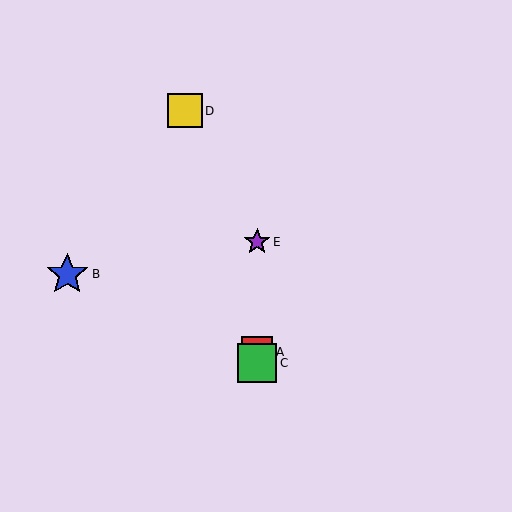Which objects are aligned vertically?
Objects A, C, E are aligned vertically.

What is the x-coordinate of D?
Object D is at x≈185.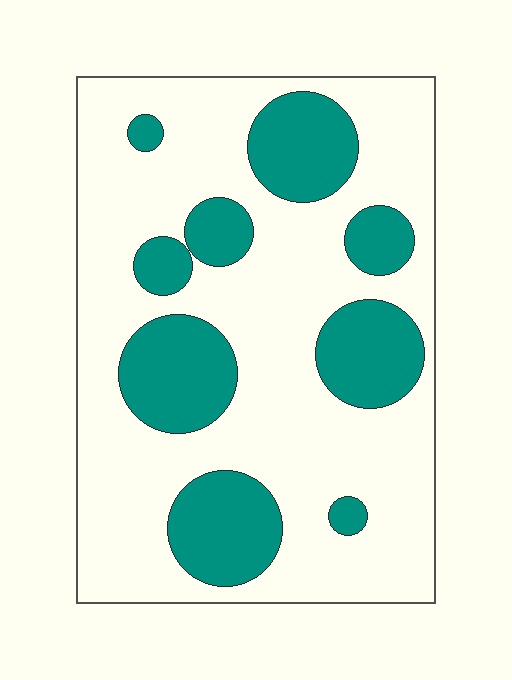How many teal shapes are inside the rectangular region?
9.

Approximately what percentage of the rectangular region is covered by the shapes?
Approximately 30%.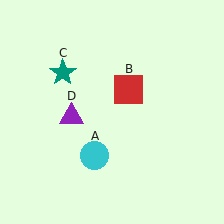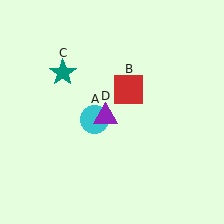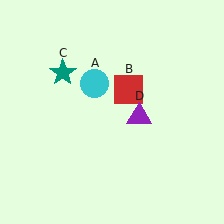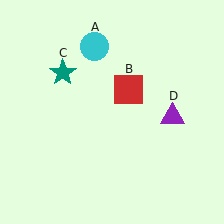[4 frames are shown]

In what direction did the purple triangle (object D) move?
The purple triangle (object D) moved right.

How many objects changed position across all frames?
2 objects changed position: cyan circle (object A), purple triangle (object D).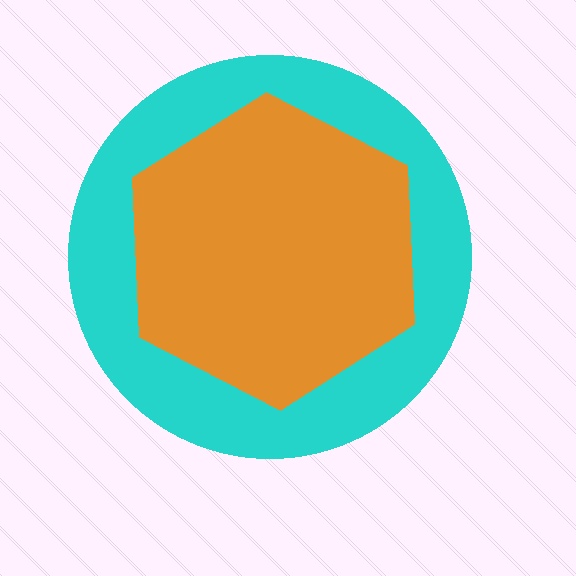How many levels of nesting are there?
2.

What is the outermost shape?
The cyan circle.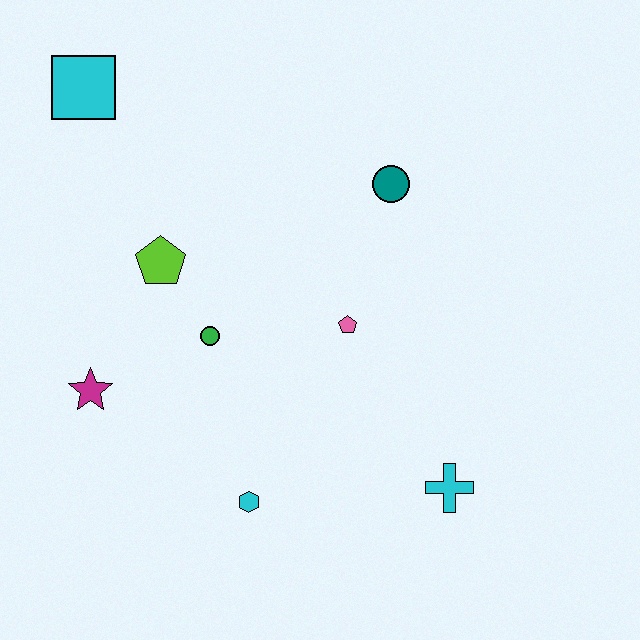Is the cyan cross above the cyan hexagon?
Yes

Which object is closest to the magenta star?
The green circle is closest to the magenta star.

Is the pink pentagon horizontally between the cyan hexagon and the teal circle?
Yes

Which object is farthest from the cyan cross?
The cyan square is farthest from the cyan cross.